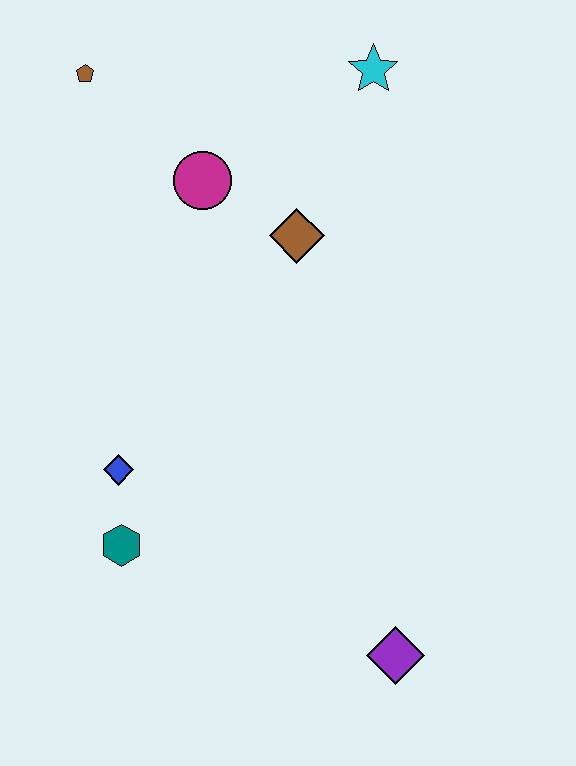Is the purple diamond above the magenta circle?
No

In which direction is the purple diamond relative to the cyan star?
The purple diamond is below the cyan star.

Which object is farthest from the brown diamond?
The purple diamond is farthest from the brown diamond.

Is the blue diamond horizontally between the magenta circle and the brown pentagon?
Yes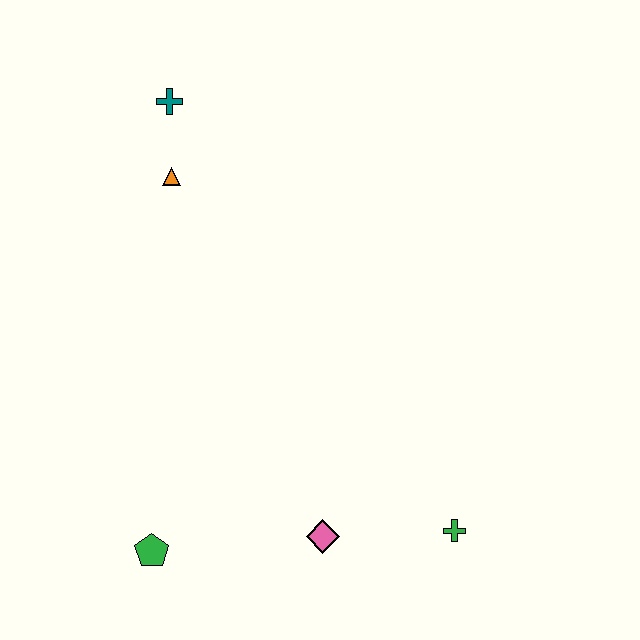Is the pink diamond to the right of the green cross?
No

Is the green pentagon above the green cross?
No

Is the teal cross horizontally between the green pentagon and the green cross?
Yes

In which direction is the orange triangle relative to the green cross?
The orange triangle is above the green cross.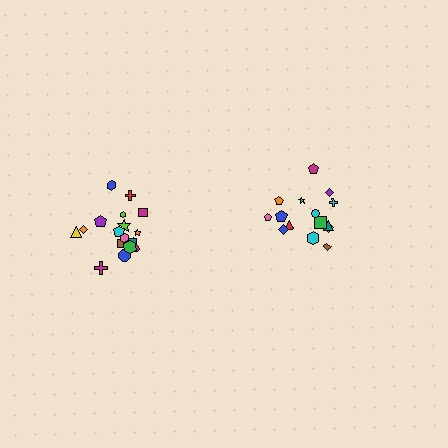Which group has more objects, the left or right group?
The left group.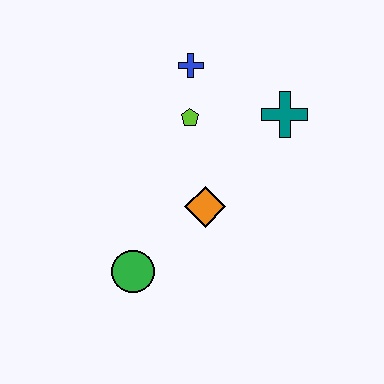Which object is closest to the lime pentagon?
The blue cross is closest to the lime pentagon.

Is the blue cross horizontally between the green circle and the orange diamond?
Yes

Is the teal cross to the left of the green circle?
No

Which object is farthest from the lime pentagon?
The green circle is farthest from the lime pentagon.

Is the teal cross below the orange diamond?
No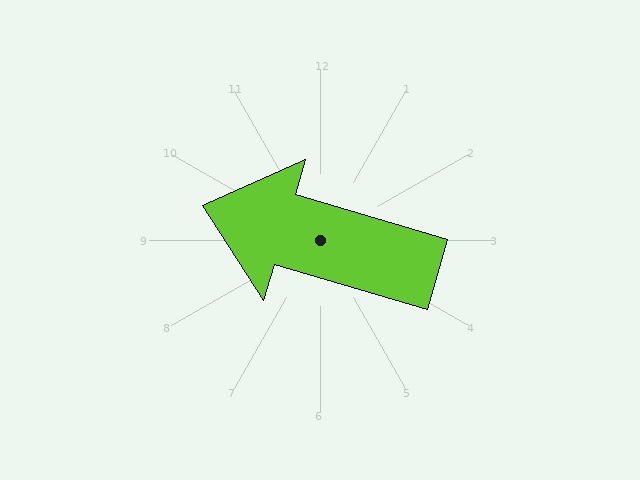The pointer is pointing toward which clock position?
Roughly 10 o'clock.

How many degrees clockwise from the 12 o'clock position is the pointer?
Approximately 286 degrees.